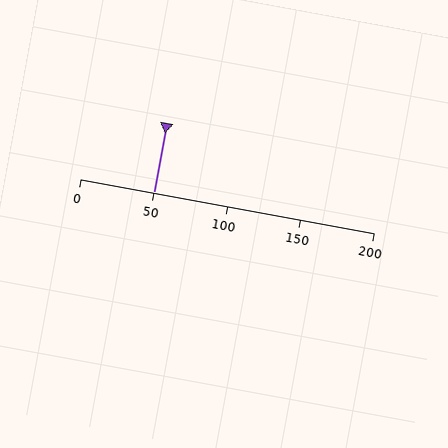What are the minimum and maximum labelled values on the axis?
The axis runs from 0 to 200.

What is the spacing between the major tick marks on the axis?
The major ticks are spaced 50 apart.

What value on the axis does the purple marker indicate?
The marker indicates approximately 50.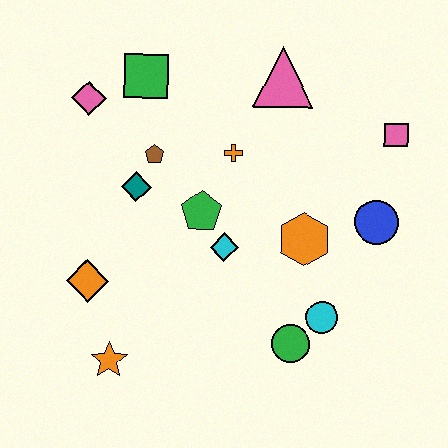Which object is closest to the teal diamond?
The brown pentagon is closest to the teal diamond.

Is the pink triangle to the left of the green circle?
Yes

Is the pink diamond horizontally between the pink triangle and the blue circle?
No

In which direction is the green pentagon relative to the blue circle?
The green pentagon is to the left of the blue circle.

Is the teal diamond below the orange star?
No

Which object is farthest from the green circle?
The pink diamond is farthest from the green circle.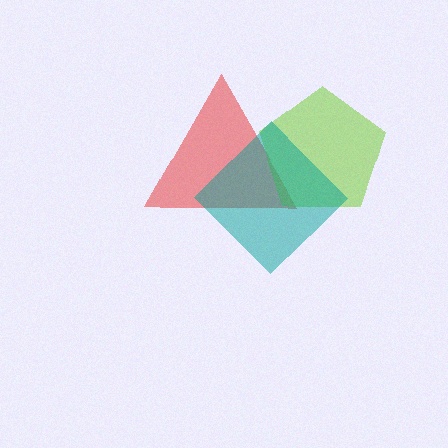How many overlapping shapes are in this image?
There are 3 overlapping shapes in the image.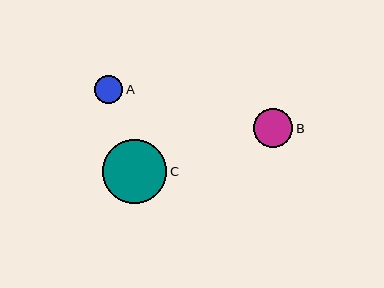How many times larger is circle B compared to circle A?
Circle B is approximately 1.4 times the size of circle A.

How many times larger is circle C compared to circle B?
Circle C is approximately 1.6 times the size of circle B.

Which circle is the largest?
Circle C is the largest with a size of approximately 64 pixels.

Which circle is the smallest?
Circle A is the smallest with a size of approximately 28 pixels.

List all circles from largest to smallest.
From largest to smallest: C, B, A.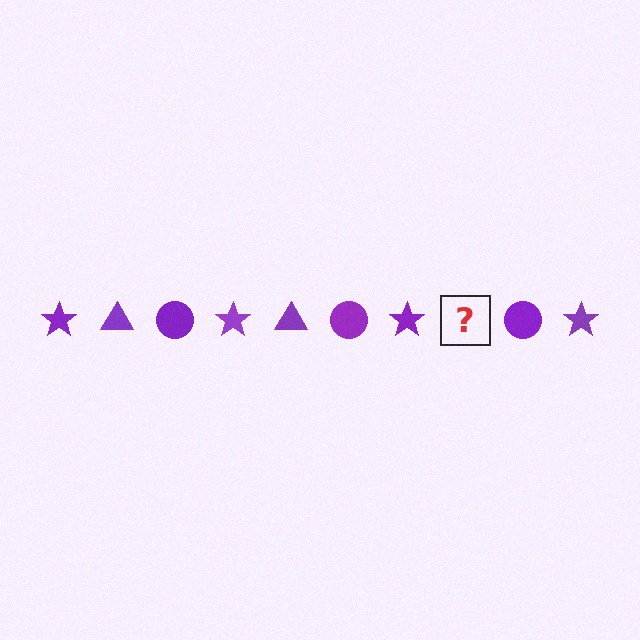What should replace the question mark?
The question mark should be replaced with a purple triangle.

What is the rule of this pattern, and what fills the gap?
The rule is that the pattern cycles through star, triangle, circle shapes in purple. The gap should be filled with a purple triangle.